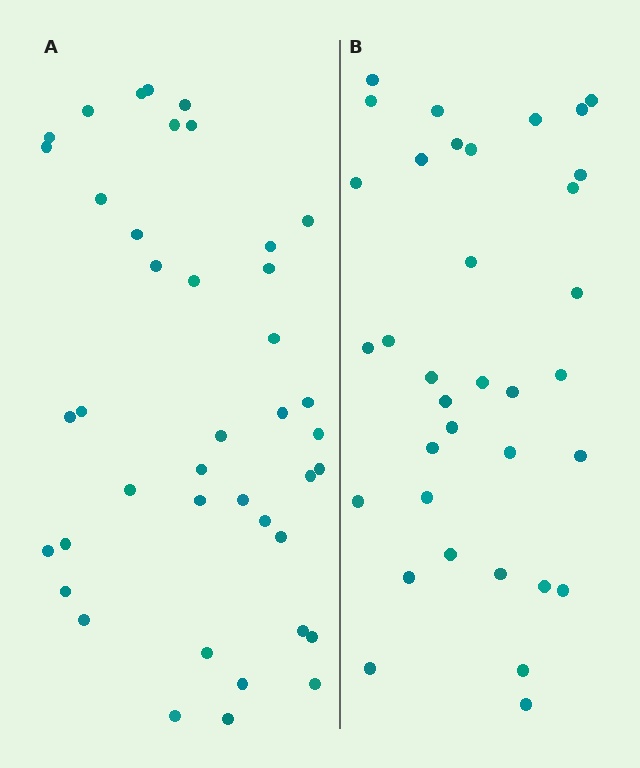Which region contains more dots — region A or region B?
Region A (the left region) has more dots.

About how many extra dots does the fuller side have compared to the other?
Region A has about 6 more dots than region B.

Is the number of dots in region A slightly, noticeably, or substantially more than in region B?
Region A has only slightly more — the two regions are fairly close. The ratio is roughly 1.2 to 1.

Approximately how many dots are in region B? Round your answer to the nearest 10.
About 40 dots. (The exact count is 35, which rounds to 40.)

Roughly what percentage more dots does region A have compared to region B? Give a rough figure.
About 15% more.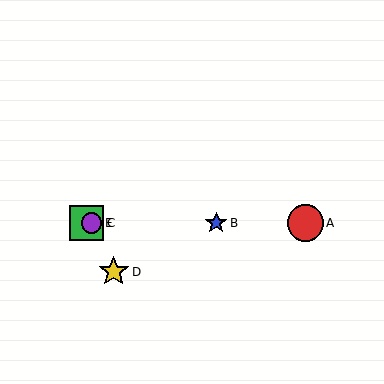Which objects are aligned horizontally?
Objects A, B, C, E are aligned horizontally.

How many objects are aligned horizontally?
4 objects (A, B, C, E) are aligned horizontally.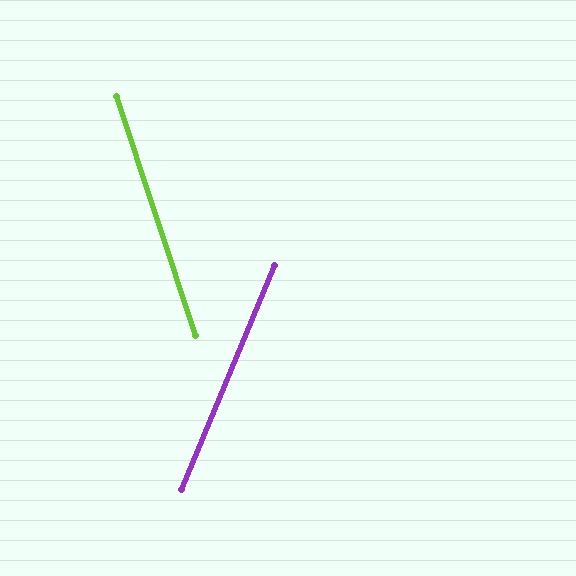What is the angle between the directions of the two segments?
Approximately 41 degrees.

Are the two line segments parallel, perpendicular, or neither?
Neither parallel nor perpendicular — they differ by about 41°.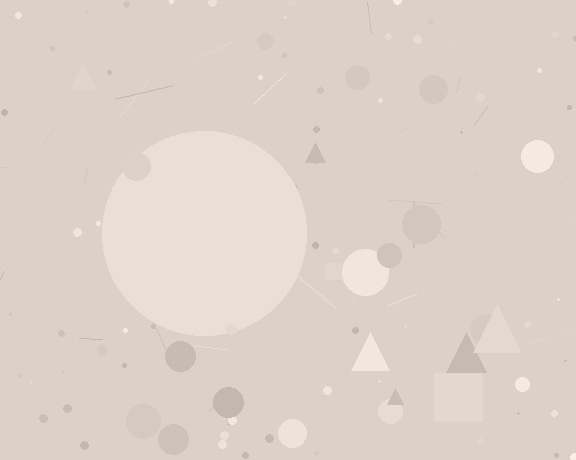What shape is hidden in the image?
A circle is hidden in the image.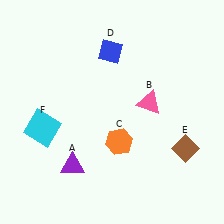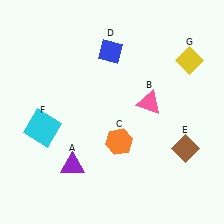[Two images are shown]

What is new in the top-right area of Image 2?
A yellow diamond (G) was added in the top-right area of Image 2.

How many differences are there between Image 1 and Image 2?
There is 1 difference between the two images.